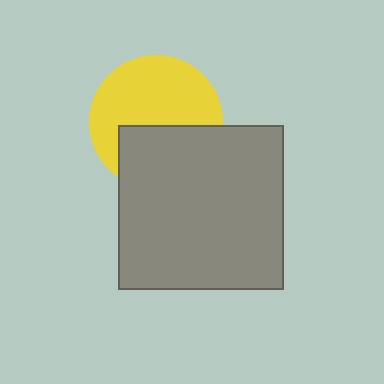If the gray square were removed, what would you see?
You would see the complete yellow circle.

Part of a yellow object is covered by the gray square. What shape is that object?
It is a circle.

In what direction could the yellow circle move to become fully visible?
The yellow circle could move up. That would shift it out from behind the gray square entirely.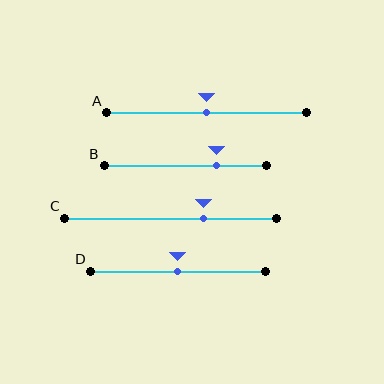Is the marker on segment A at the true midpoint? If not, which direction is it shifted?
Yes, the marker on segment A is at the true midpoint.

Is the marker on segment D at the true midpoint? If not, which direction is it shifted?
Yes, the marker on segment D is at the true midpoint.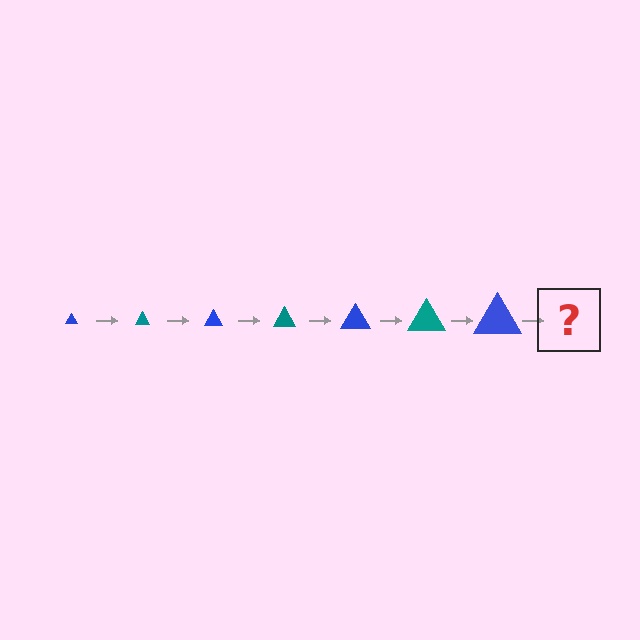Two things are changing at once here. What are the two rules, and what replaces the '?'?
The two rules are that the triangle grows larger each step and the color cycles through blue and teal. The '?' should be a teal triangle, larger than the previous one.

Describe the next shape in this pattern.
It should be a teal triangle, larger than the previous one.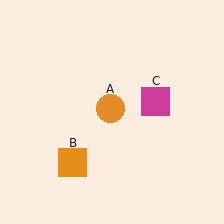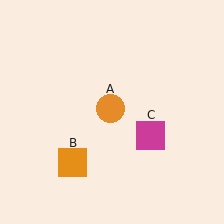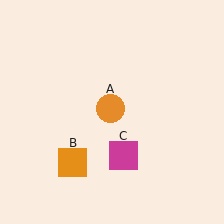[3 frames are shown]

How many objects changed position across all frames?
1 object changed position: magenta square (object C).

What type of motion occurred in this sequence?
The magenta square (object C) rotated clockwise around the center of the scene.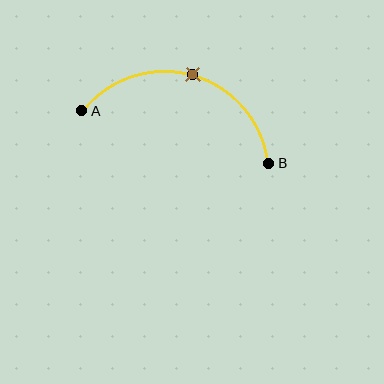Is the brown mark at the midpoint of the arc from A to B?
Yes. The brown mark lies on the arc at equal arc-length from both A and B — it is the arc midpoint.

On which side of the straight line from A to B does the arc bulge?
The arc bulges above the straight line connecting A and B.